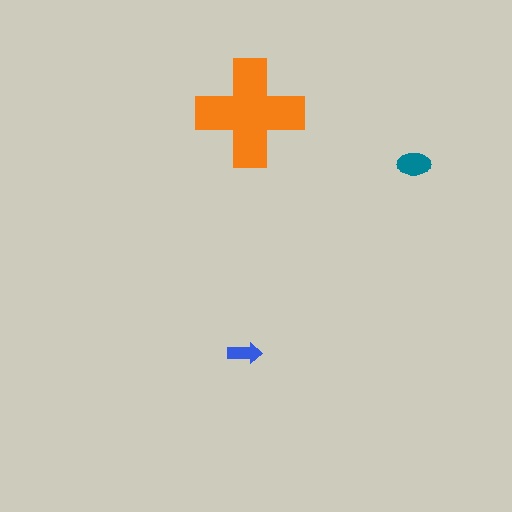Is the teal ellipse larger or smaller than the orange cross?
Smaller.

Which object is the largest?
The orange cross.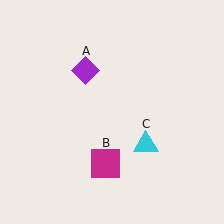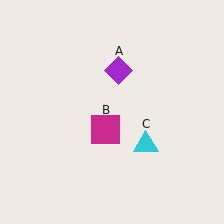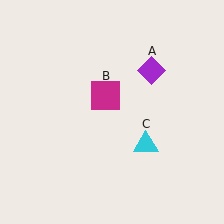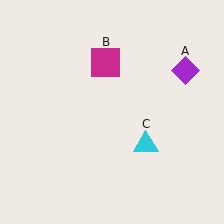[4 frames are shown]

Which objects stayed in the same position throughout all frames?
Cyan triangle (object C) remained stationary.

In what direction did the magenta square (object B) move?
The magenta square (object B) moved up.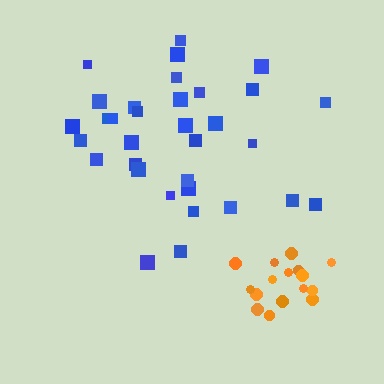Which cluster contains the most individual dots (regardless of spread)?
Blue (33).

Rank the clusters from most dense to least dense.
orange, blue.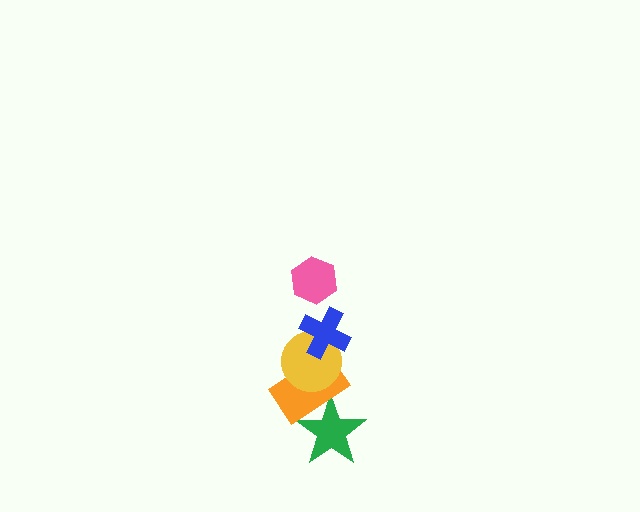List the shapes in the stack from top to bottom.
From top to bottom: the pink hexagon, the blue cross, the yellow circle, the orange rectangle, the green star.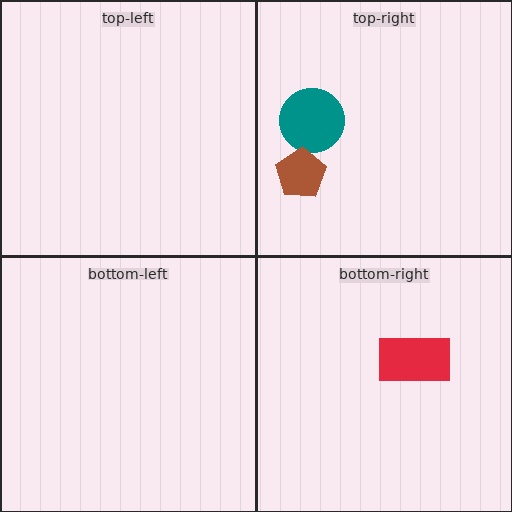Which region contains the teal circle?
The top-right region.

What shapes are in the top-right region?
The teal circle, the brown pentagon.